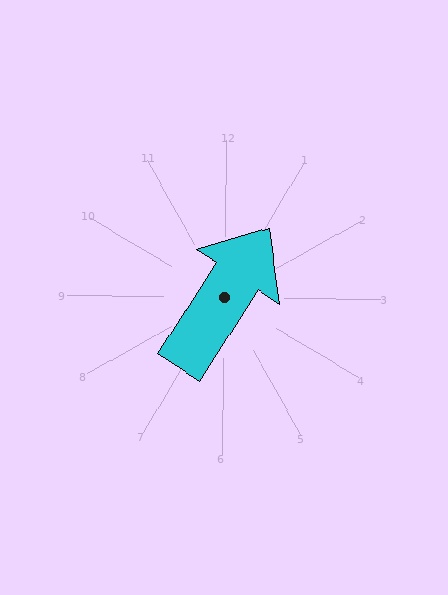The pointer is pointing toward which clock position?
Roughly 1 o'clock.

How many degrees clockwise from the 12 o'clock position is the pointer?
Approximately 32 degrees.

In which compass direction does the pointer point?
Northeast.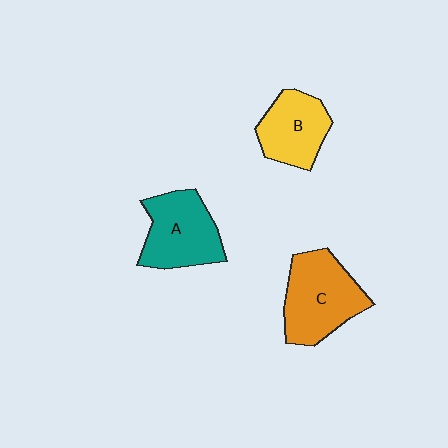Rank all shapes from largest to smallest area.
From largest to smallest: C (orange), A (teal), B (yellow).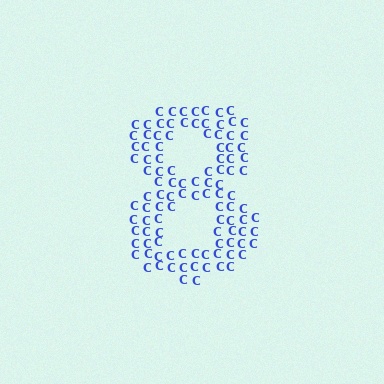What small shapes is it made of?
It is made of small letter C's.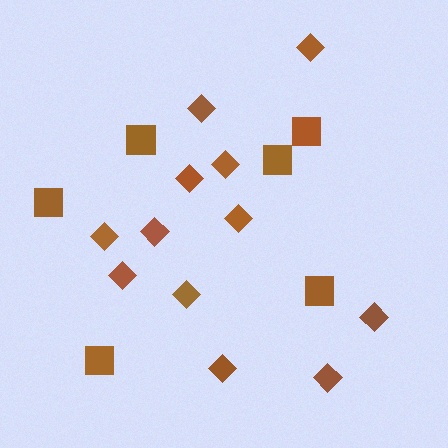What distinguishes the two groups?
There are 2 groups: one group of diamonds (12) and one group of squares (6).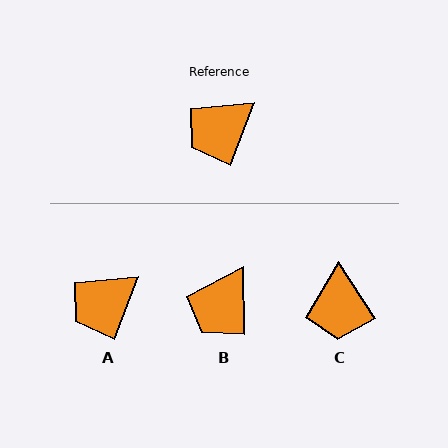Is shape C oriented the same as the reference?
No, it is off by about 54 degrees.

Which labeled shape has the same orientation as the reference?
A.